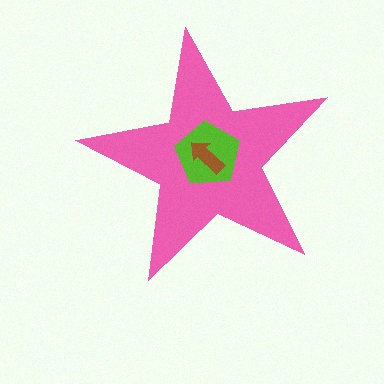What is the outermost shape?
The pink star.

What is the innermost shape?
The brown arrow.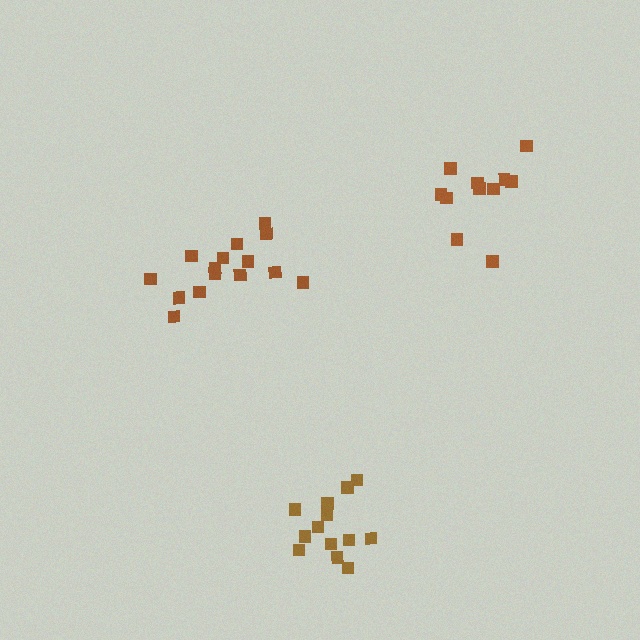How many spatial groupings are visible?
There are 3 spatial groupings.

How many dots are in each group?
Group 1: 15 dots, Group 2: 13 dots, Group 3: 12 dots (40 total).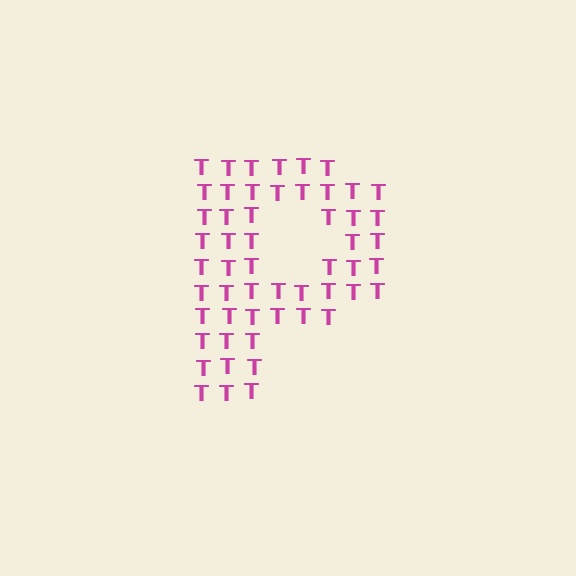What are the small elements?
The small elements are letter T's.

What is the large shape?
The large shape is the letter P.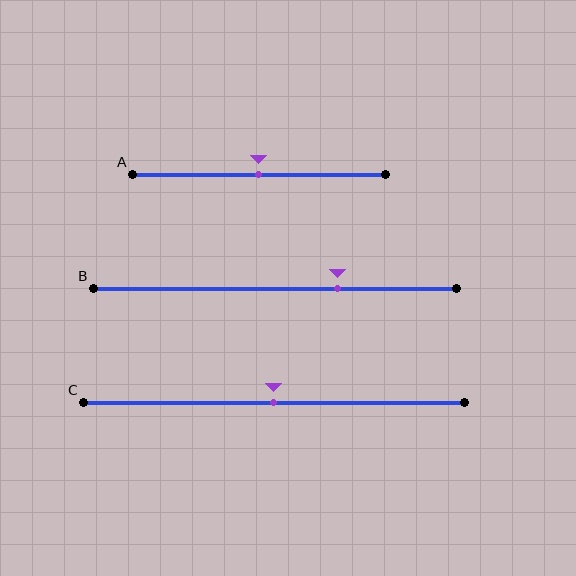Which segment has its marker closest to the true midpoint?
Segment A has its marker closest to the true midpoint.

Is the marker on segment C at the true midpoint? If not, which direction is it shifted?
Yes, the marker on segment C is at the true midpoint.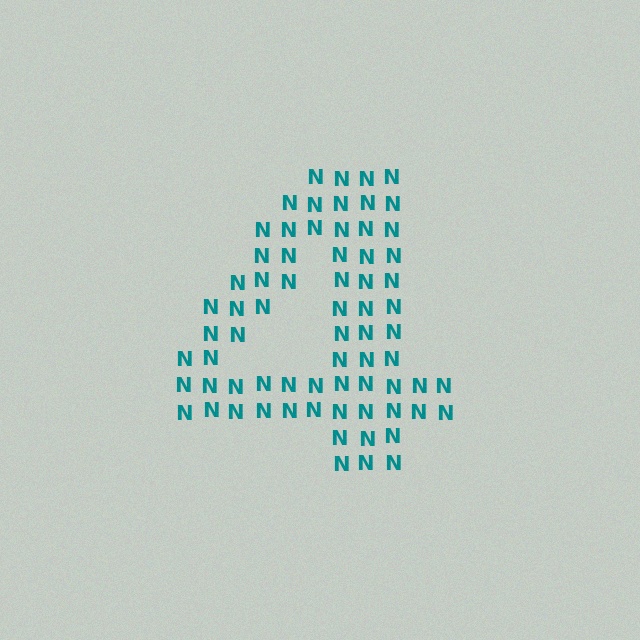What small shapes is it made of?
It is made of small letter N's.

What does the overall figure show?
The overall figure shows the digit 4.